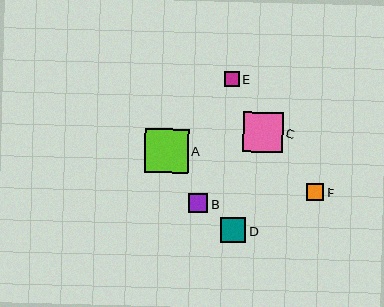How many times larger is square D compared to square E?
Square D is approximately 1.6 times the size of square E.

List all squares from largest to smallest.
From largest to smallest: A, C, D, B, F, E.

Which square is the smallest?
Square E is the smallest with a size of approximately 15 pixels.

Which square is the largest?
Square A is the largest with a size of approximately 44 pixels.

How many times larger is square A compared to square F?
Square A is approximately 2.6 times the size of square F.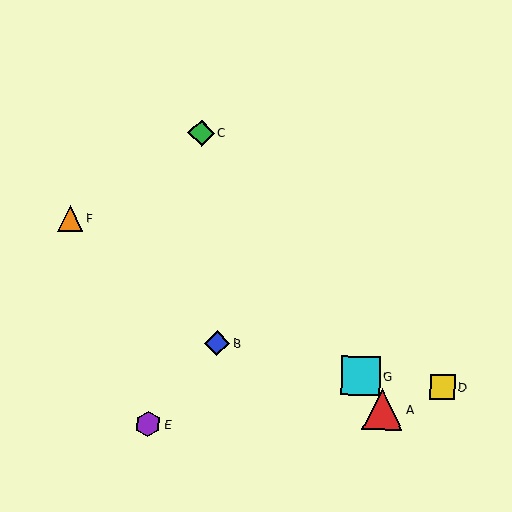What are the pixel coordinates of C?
Object C is at (201, 133).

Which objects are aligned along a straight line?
Objects A, C, G are aligned along a straight line.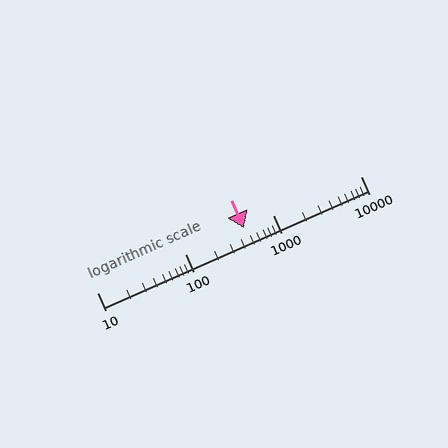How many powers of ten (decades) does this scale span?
The scale spans 3 decades, from 10 to 10000.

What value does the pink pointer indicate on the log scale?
The pointer indicates approximately 470.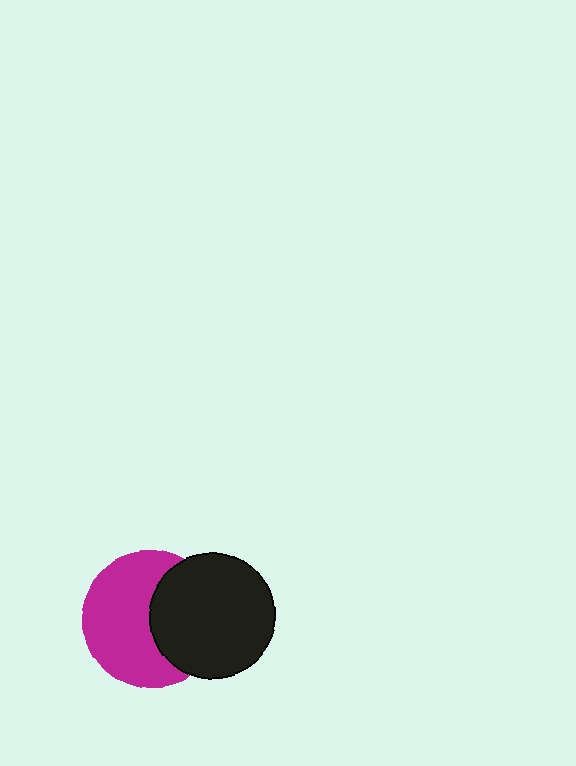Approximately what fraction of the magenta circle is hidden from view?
Roughly 40% of the magenta circle is hidden behind the black circle.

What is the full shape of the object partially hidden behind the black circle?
The partially hidden object is a magenta circle.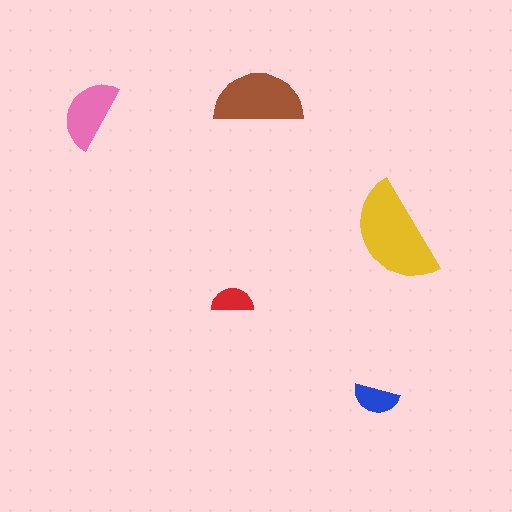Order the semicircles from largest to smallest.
the yellow one, the brown one, the pink one, the blue one, the red one.